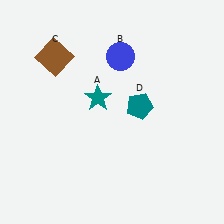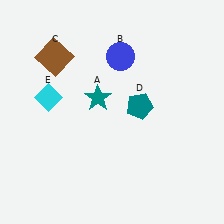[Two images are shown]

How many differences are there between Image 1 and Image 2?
There is 1 difference between the two images.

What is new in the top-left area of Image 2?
A cyan diamond (E) was added in the top-left area of Image 2.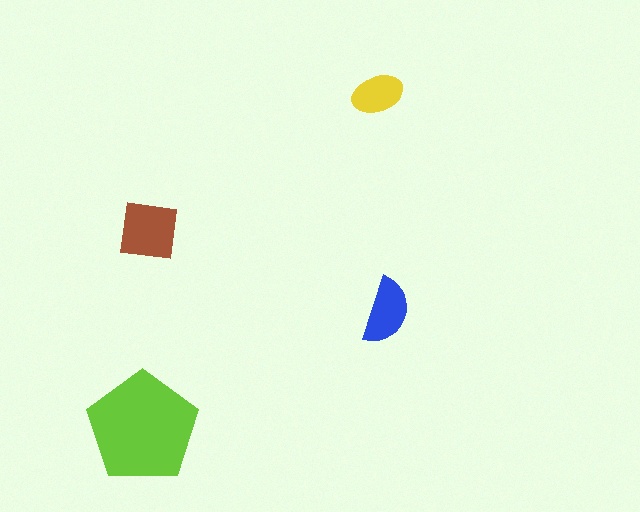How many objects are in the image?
There are 4 objects in the image.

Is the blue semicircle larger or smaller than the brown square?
Smaller.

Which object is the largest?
The lime pentagon.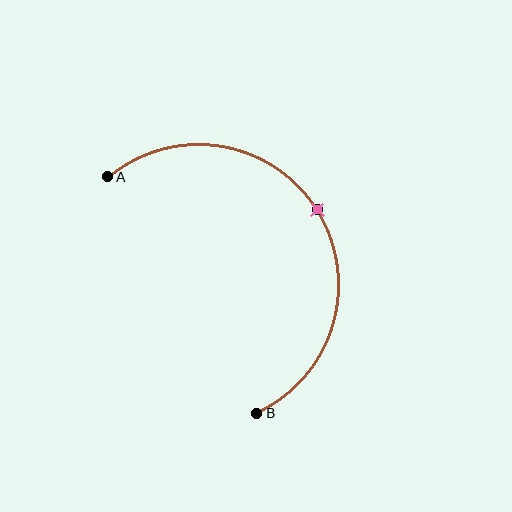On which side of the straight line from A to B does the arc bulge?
The arc bulges to the right of the straight line connecting A and B.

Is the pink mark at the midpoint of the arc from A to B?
Yes. The pink mark lies on the arc at equal arc-length from both A and B — it is the arc midpoint.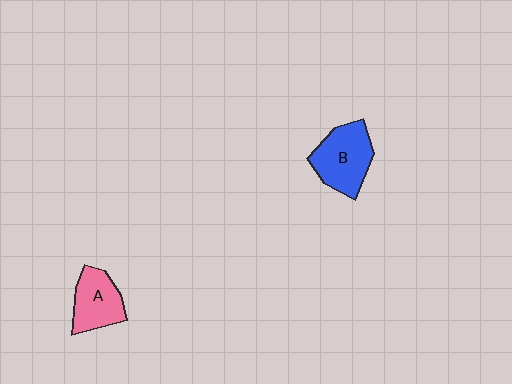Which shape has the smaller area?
Shape A (pink).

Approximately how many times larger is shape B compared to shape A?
Approximately 1.3 times.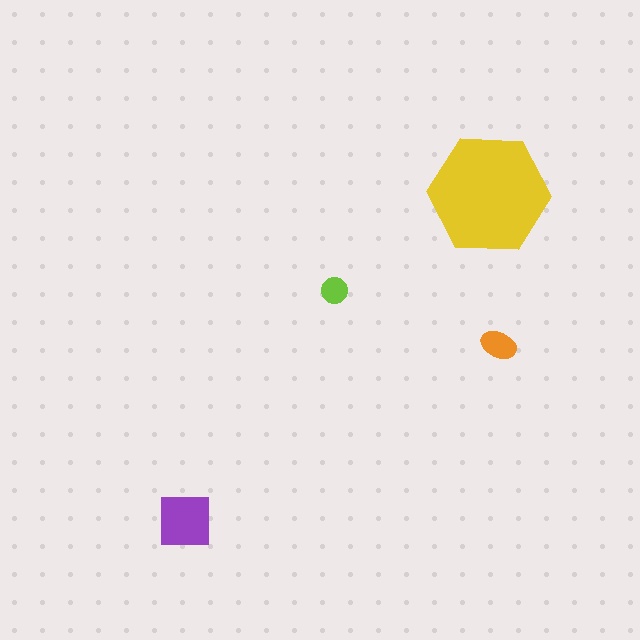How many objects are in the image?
There are 4 objects in the image.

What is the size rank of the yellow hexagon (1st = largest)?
1st.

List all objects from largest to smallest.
The yellow hexagon, the purple square, the orange ellipse, the lime circle.